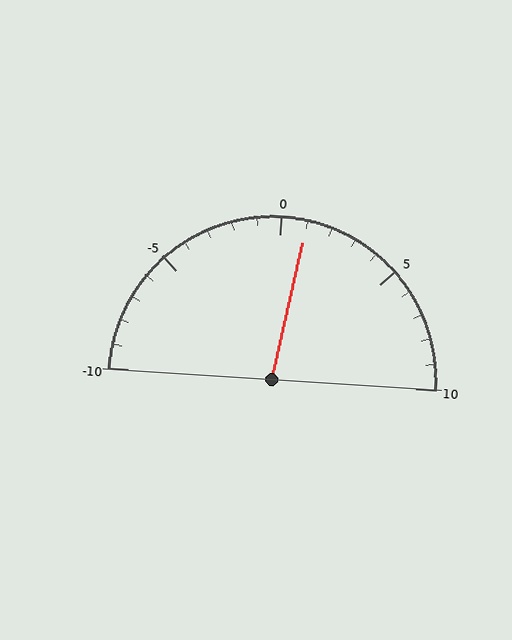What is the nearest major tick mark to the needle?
The nearest major tick mark is 0.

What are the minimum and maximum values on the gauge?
The gauge ranges from -10 to 10.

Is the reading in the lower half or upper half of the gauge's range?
The reading is in the upper half of the range (-10 to 10).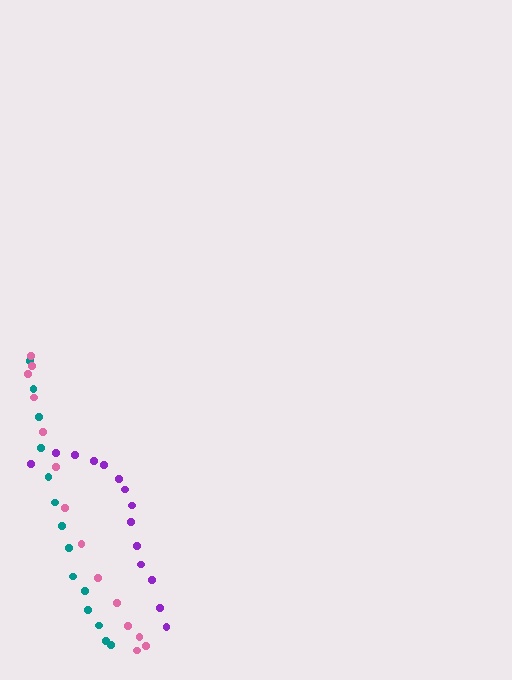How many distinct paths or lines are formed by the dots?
There are 3 distinct paths.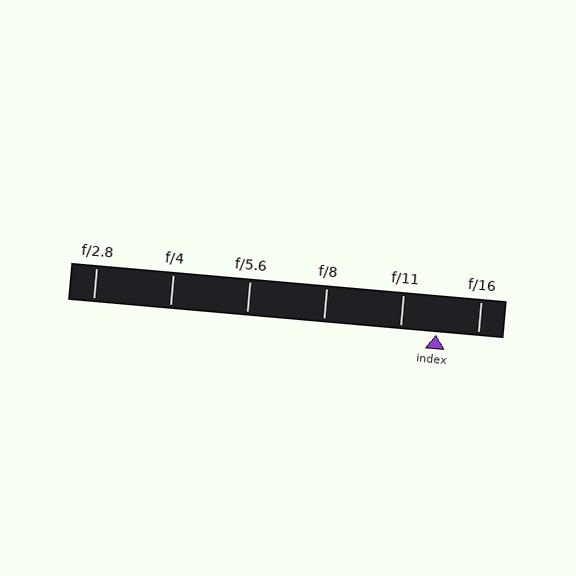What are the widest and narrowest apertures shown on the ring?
The widest aperture shown is f/2.8 and the narrowest is f/16.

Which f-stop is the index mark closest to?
The index mark is closest to f/11.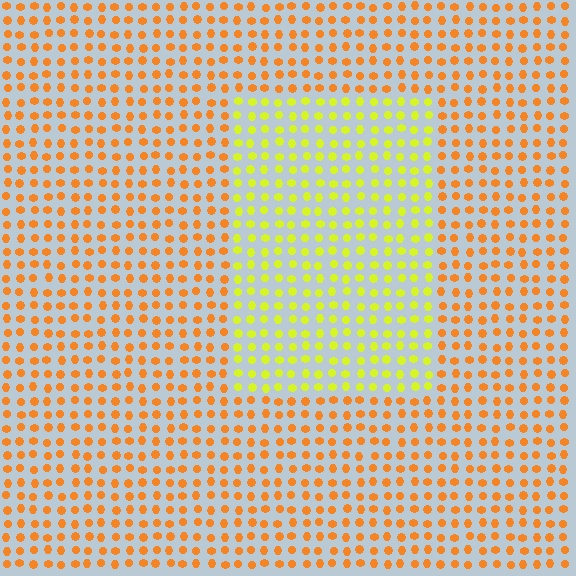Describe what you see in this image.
The image is filled with small orange elements in a uniform arrangement. A rectangle-shaped region is visible where the elements are tinted to a slightly different hue, forming a subtle color boundary.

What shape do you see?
I see a rectangle.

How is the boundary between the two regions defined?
The boundary is defined purely by a slight shift in hue (about 41 degrees). Spacing, size, and orientation are identical on both sides.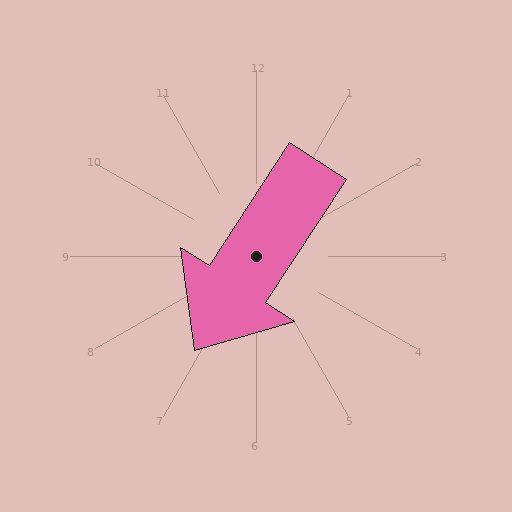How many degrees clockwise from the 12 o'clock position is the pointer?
Approximately 213 degrees.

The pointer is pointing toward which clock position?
Roughly 7 o'clock.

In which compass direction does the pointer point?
Southwest.